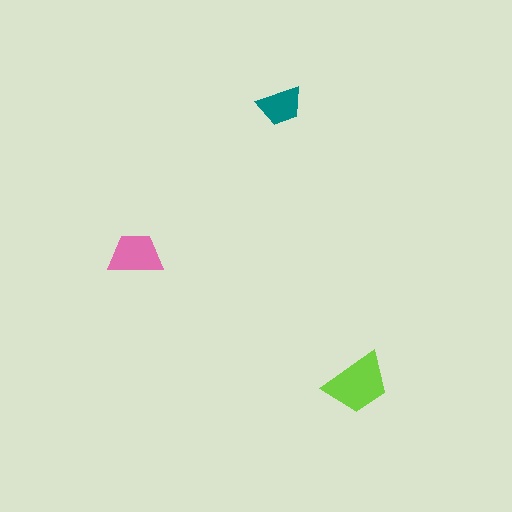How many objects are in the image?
There are 3 objects in the image.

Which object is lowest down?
The lime trapezoid is bottommost.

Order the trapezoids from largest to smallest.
the lime one, the pink one, the teal one.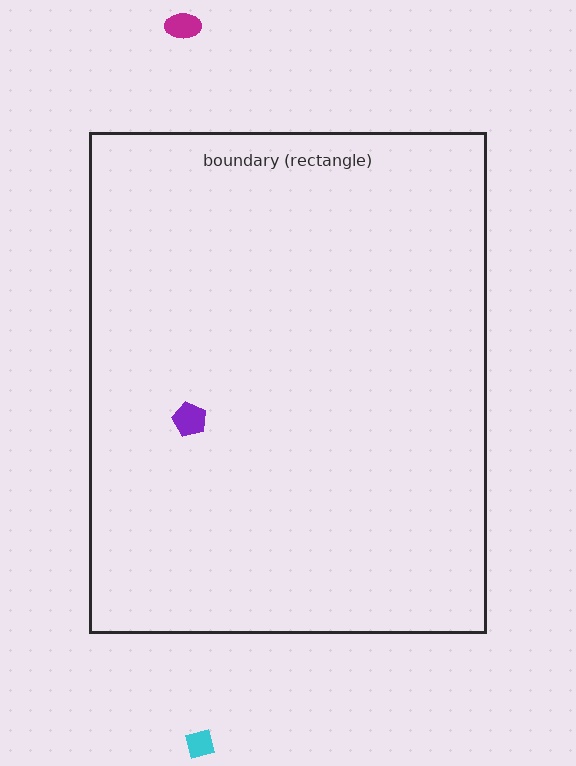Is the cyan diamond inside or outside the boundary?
Outside.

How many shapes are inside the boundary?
1 inside, 2 outside.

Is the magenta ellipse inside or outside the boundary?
Outside.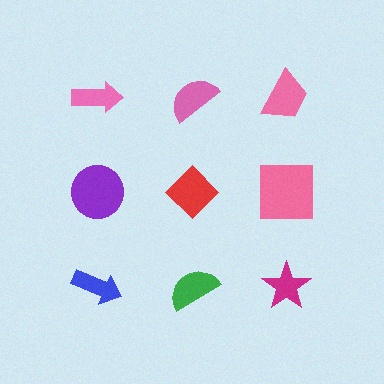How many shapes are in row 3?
3 shapes.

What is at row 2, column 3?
A pink square.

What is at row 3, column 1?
A blue arrow.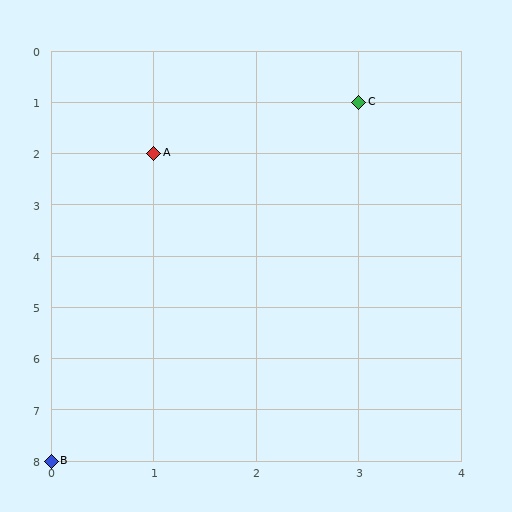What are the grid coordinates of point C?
Point C is at grid coordinates (3, 1).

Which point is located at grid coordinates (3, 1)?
Point C is at (3, 1).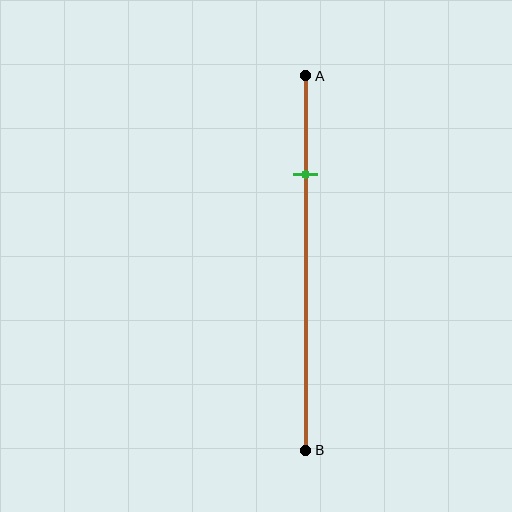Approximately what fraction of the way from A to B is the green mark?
The green mark is approximately 25% of the way from A to B.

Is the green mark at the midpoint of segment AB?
No, the mark is at about 25% from A, not at the 50% midpoint.